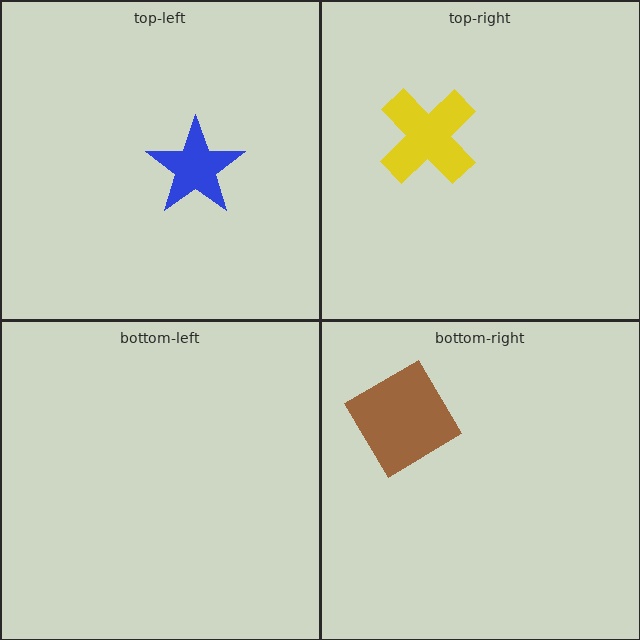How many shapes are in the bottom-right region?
1.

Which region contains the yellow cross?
The top-right region.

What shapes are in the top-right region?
The yellow cross.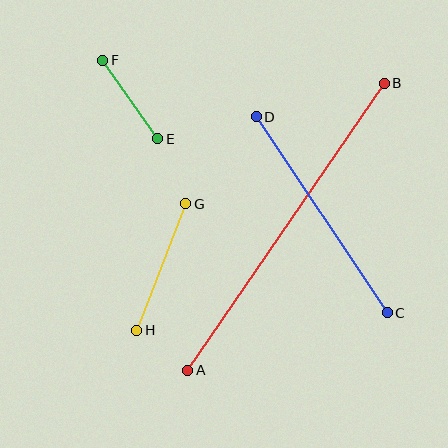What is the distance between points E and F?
The distance is approximately 96 pixels.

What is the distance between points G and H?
The distance is approximately 136 pixels.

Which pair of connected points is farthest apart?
Points A and B are farthest apart.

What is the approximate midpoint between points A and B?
The midpoint is at approximately (286, 227) pixels.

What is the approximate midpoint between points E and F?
The midpoint is at approximately (130, 100) pixels.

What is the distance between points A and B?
The distance is approximately 348 pixels.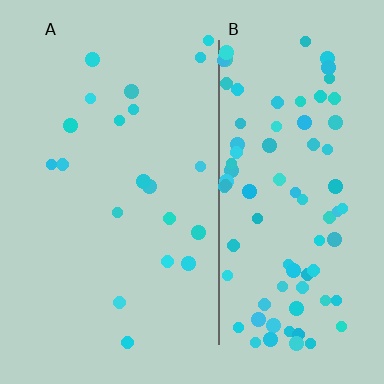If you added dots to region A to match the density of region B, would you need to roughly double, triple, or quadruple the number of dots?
Approximately quadruple.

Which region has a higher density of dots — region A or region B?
B (the right).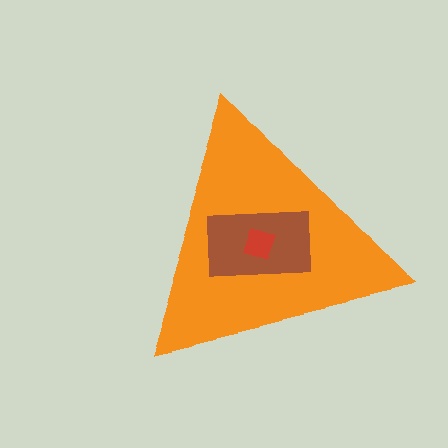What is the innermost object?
The red square.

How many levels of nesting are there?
3.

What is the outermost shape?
The orange triangle.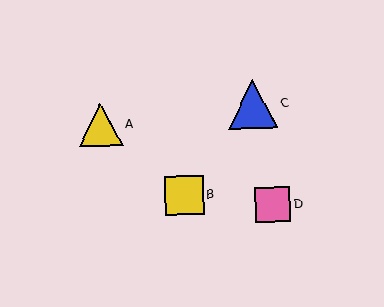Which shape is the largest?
The blue triangle (labeled C) is the largest.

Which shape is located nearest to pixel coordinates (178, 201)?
The yellow square (labeled B) at (184, 196) is nearest to that location.